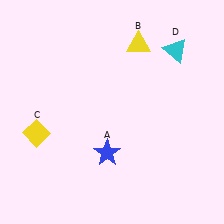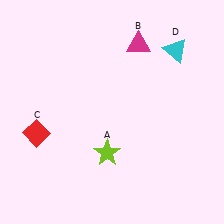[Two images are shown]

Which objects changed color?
A changed from blue to lime. B changed from yellow to magenta. C changed from yellow to red.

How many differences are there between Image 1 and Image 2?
There are 3 differences between the two images.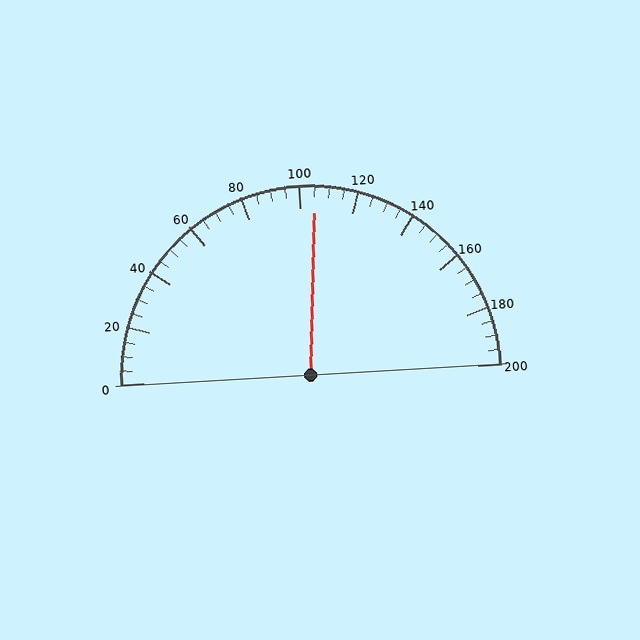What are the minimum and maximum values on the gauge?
The gauge ranges from 0 to 200.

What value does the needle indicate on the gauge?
The needle indicates approximately 105.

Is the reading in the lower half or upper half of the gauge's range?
The reading is in the upper half of the range (0 to 200).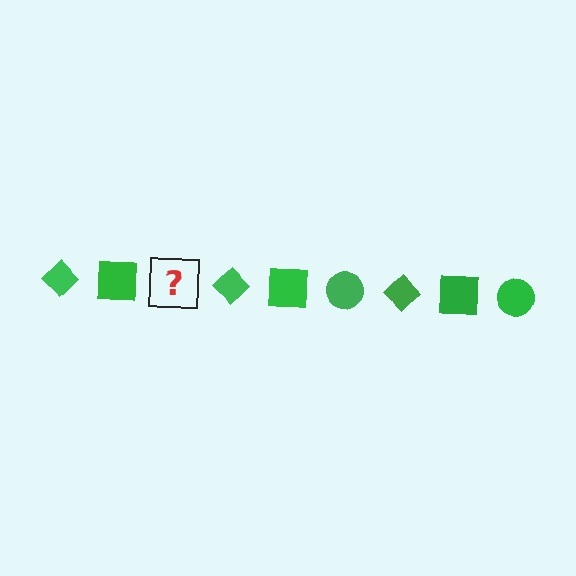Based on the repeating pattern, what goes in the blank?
The blank should be a green circle.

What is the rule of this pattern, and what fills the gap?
The rule is that the pattern cycles through diamond, square, circle shapes in green. The gap should be filled with a green circle.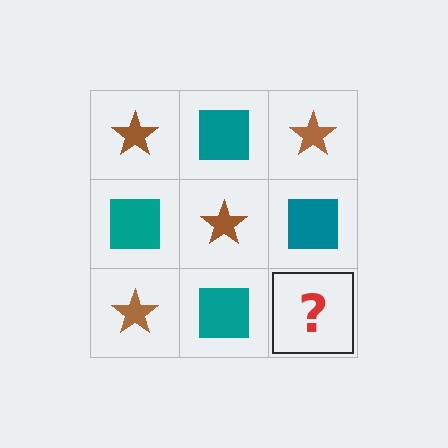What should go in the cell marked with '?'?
The missing cell should contain a brown star.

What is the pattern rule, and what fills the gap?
The rule is that it alternates brown star and teal square in a checkerboard pattern. The gap should be filled with a brown star.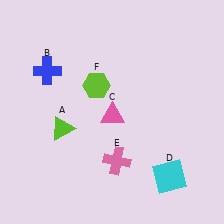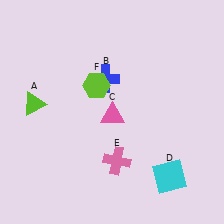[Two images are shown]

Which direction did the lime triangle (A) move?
The lime triangle (A) moved left.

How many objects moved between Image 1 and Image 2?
2 objects moved between the two images.